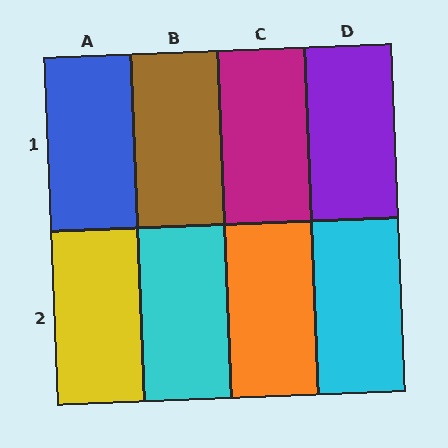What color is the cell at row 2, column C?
Orange.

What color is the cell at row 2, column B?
Cyan.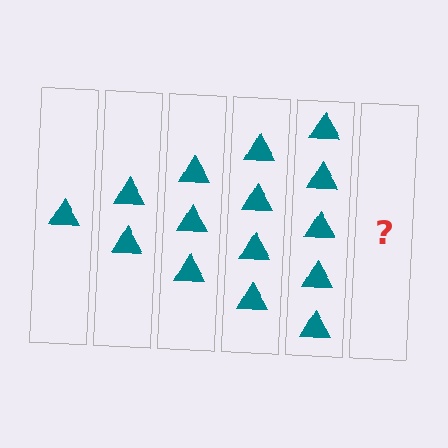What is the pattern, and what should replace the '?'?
The pattern is that each step adds one more triangle. The '?' should be 6 triangles.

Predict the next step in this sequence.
The next step is 6 triangles.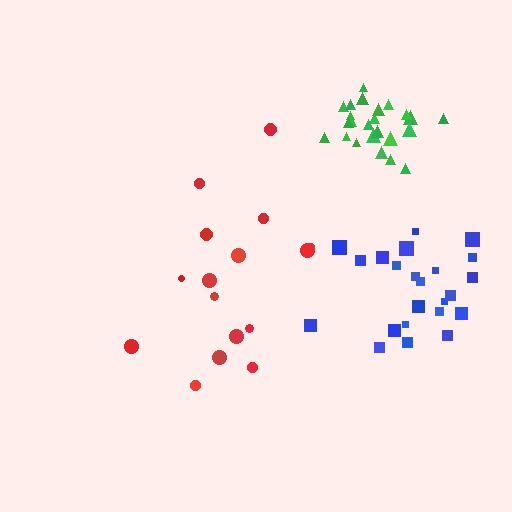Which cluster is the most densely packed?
Green.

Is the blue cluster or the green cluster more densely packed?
Green.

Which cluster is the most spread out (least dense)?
Red.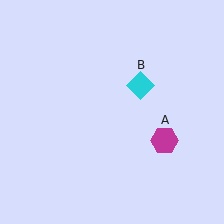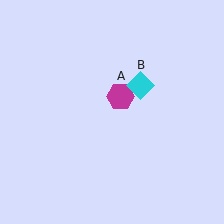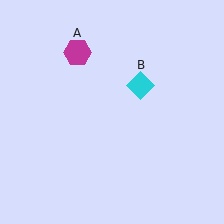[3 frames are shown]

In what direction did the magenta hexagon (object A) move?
The magenta hexagon (object A) moved up and to the left.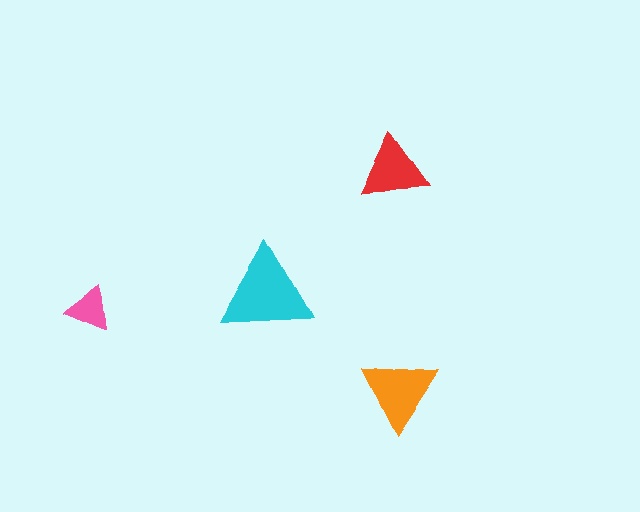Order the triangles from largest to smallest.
the cyan one, the orange one, the red one, the pink one.